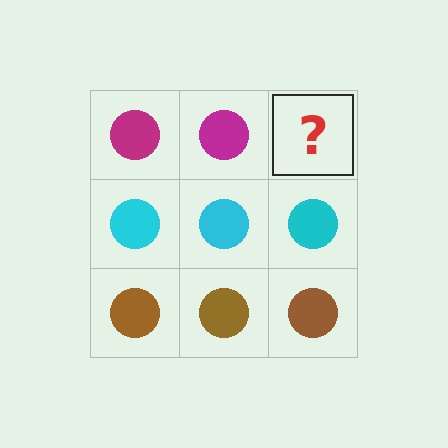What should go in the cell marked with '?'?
The missing cell should contain a magenta circle.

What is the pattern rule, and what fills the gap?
The rule is that each row has a consistent color. The gap should be filled with a magenta circle.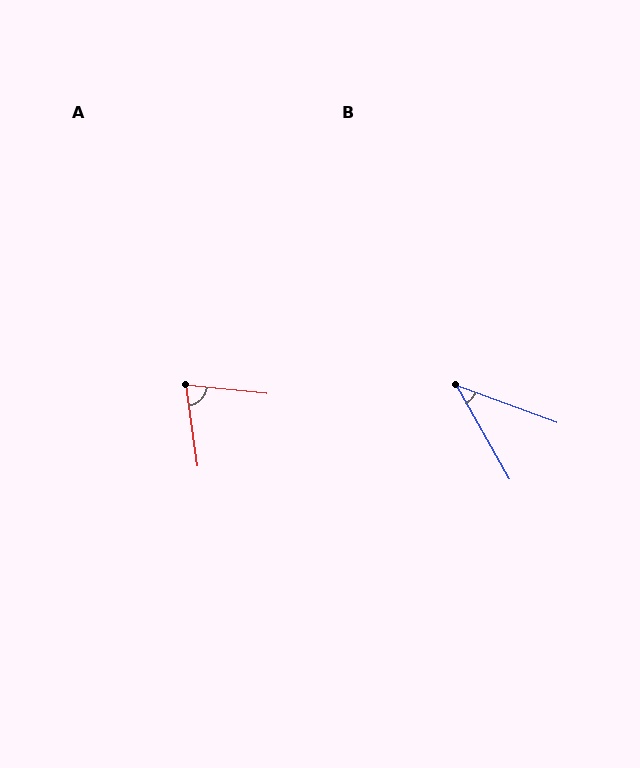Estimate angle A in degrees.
Approximately 76 degrees.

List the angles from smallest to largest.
B (40°), A (76°).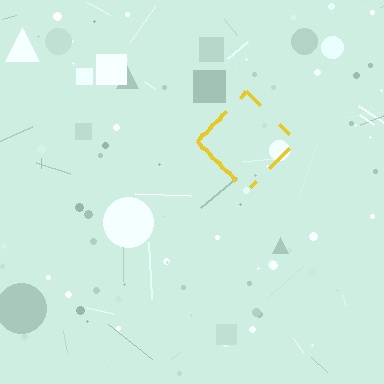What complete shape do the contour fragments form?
The contour fragments form a diamond.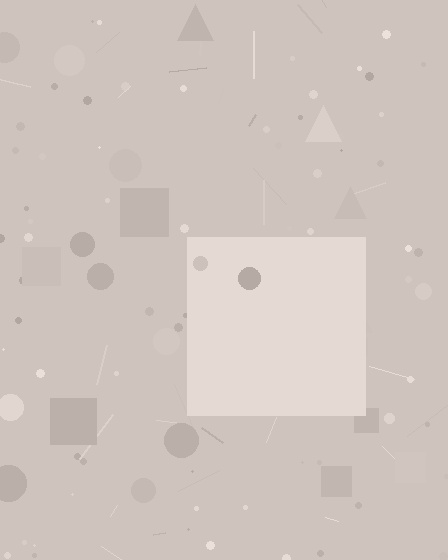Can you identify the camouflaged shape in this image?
The camouflaged shape is a square.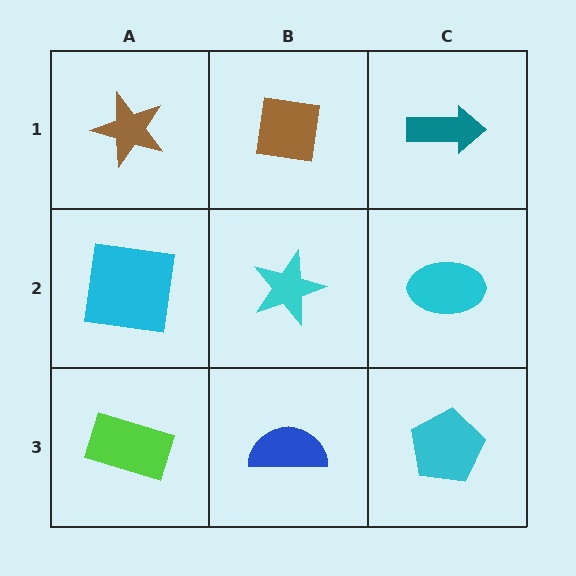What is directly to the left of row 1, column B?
A brown star.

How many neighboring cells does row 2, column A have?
3.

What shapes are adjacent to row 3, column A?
A cyan square (row 2, column A), a blue semicircle (row 3, column B).